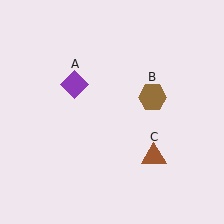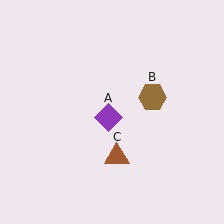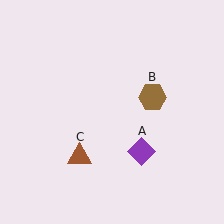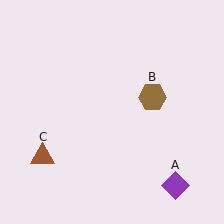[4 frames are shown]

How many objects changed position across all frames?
2 objects changed position: purple diamond (object A), brown triangle (object C).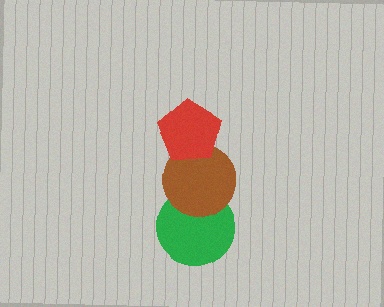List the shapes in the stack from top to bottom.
From top to bottom: the red pentagon, the brown circle, the green circle.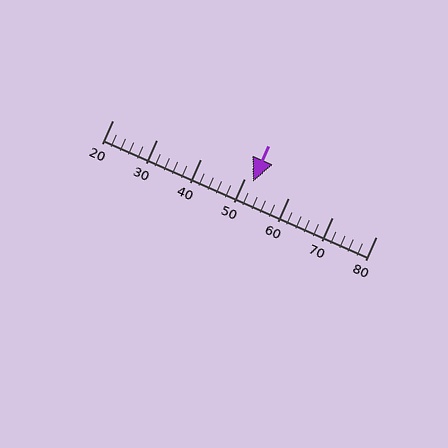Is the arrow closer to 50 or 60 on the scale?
The arrow is closer to 50.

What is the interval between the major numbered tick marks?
The major tick marks are spaced 10 units apart.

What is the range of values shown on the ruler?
The ruler shows values from 20 to 80.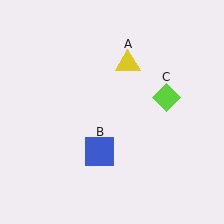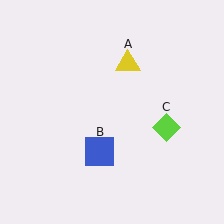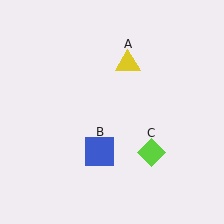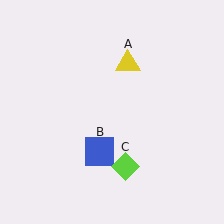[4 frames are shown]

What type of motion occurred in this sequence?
The lime diamond (object C) rotated clockwise around the center of the scene.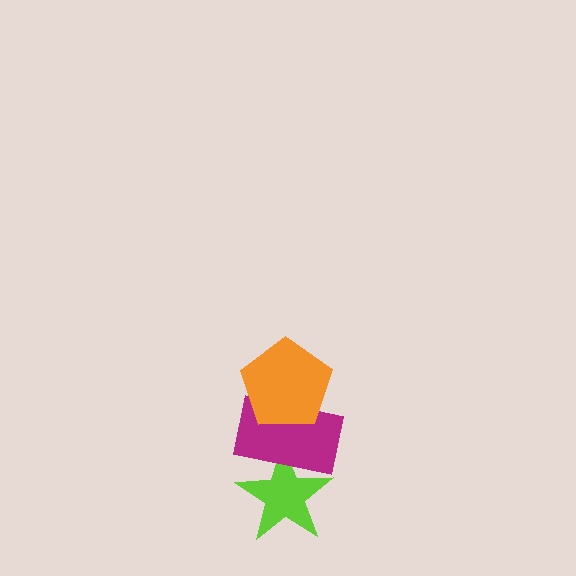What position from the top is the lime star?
The lime star is 3rd from the top.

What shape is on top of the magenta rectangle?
The orange pentagon is on top of the magenta rectangle.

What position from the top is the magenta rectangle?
The magenta rectangle is 2nd from the top.